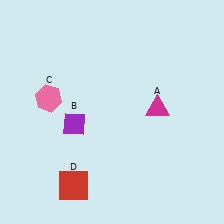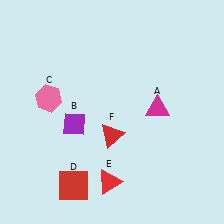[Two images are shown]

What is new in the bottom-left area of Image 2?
A red triangle (F) was added in the bottom-left area of Image 2.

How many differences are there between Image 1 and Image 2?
There are 2 differences between the two images.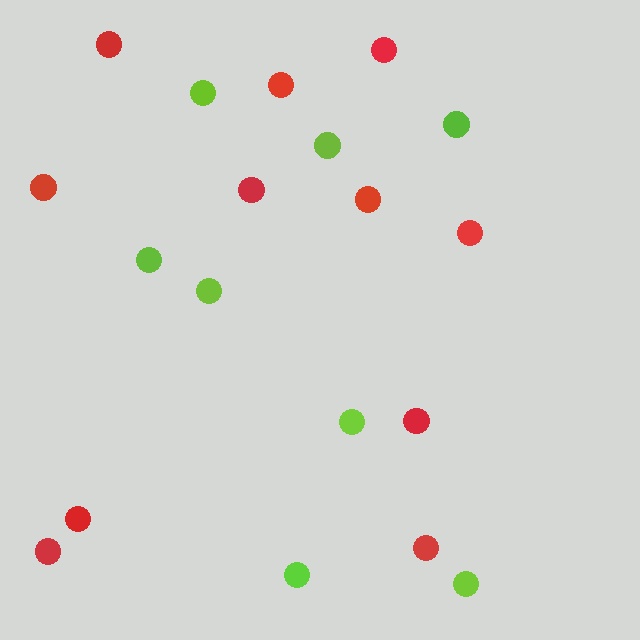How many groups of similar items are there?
There are 2 groups: one group of red circles (11) and one group of lime circles (8).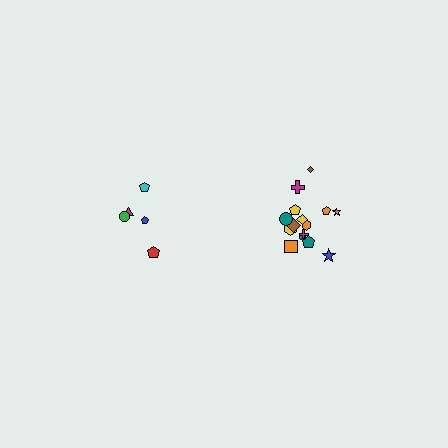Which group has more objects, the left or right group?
The right group.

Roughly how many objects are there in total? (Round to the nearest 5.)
Roughly 20 objects in total.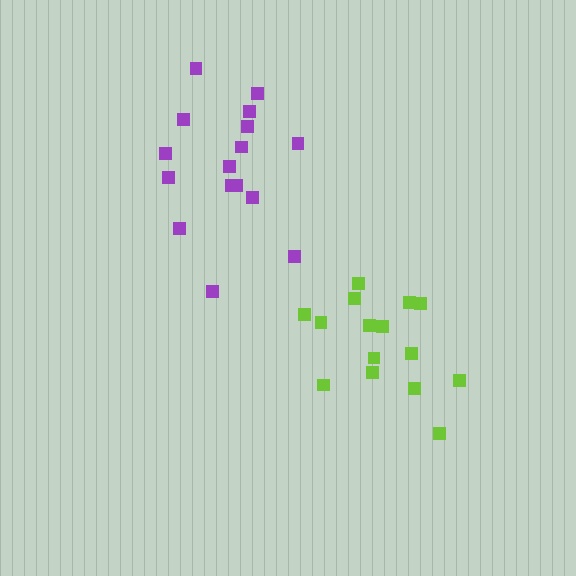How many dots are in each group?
Group 1: 15 dots, Group 2: 16 dots (31 total).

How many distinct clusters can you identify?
There are 2 distinct clusters.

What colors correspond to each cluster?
The clusters are colored: lime, purple.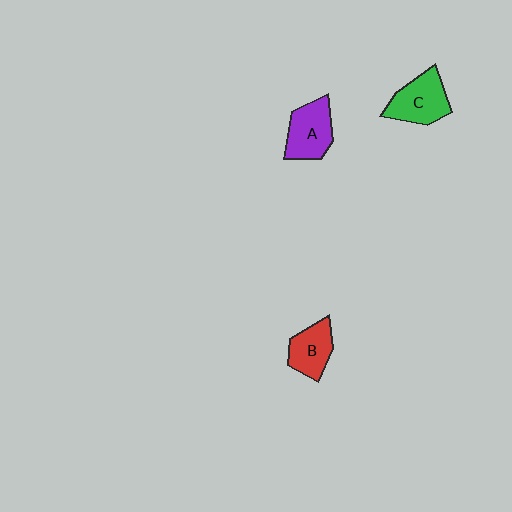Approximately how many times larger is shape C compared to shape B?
Approximately 1.2 times.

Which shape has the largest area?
Shape C (green).